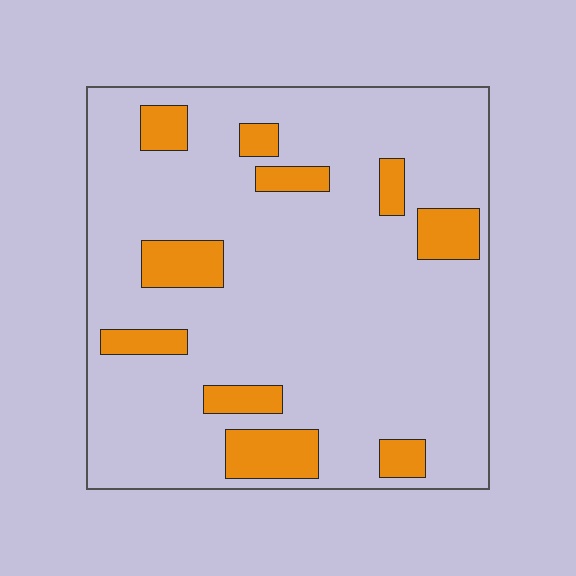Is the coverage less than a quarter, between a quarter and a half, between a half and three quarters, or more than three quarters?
Less than a quarter.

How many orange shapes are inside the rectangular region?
10.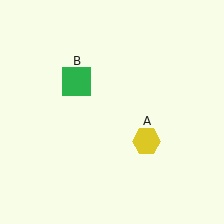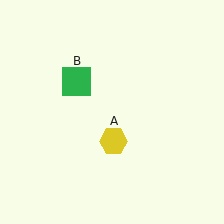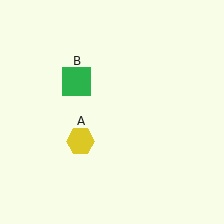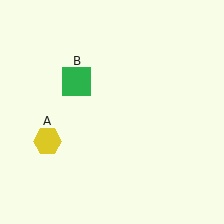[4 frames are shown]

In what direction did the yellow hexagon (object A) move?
The yellow hexagon (object A) moved left.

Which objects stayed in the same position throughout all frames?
Green square (object B) remained stationary.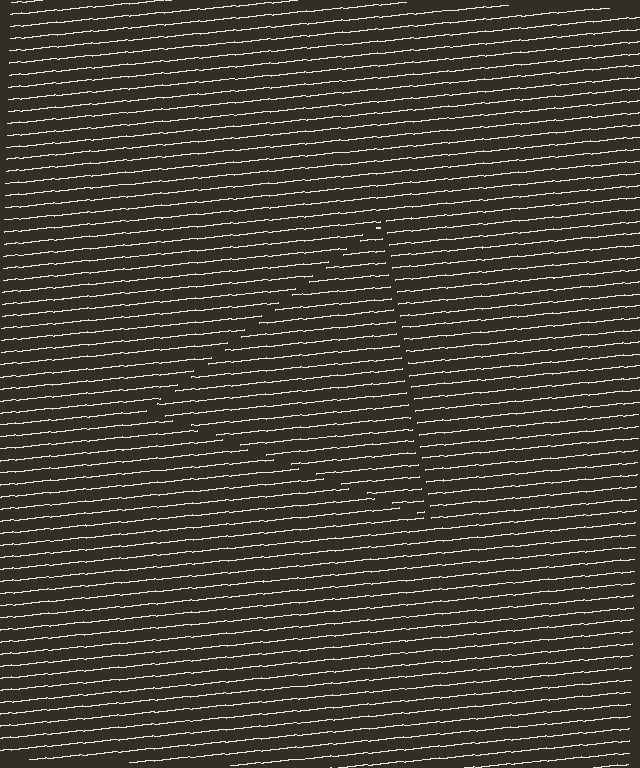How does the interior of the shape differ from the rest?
The interior of the shape contains the same grating, shifted by half a period — the contour is defined by the phase discontinuity where line-ends from the inner and outer gratings abut.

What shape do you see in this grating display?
An illusory triangle. The interior of the shape contains the same grating, shifted by half a period — the contour is defined by the phase discontinuity where line-ends from the inner and outer gratings abut.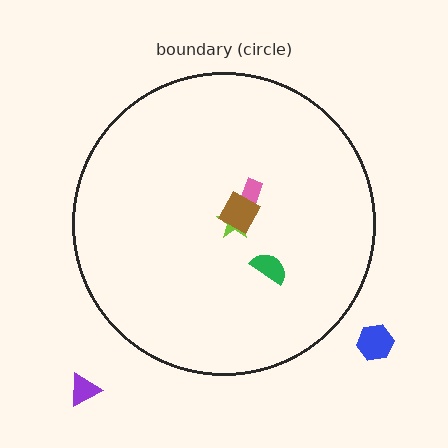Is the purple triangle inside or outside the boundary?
Outside.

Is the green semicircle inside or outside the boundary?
Inside.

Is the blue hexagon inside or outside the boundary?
Outside.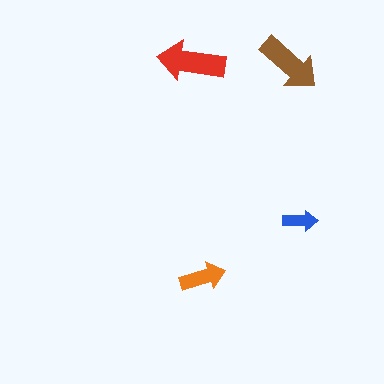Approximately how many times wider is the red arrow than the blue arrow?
About 2 times wider.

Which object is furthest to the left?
The red arrow is leftmost.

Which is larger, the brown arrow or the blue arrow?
The brown one.